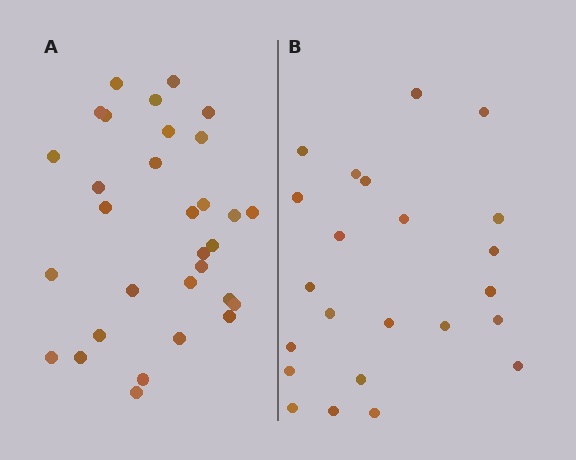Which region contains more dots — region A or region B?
Region A (the left region) has more dots.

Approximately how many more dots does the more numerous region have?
Region A has roughly 8 or so more dots than region B.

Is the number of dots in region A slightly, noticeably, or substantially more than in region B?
Region A has noticeably more, but not dramatically so. The ratio is roughly 1.3 to 1.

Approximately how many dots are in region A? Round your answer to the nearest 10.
About 30 dots. (The exact count is 31, which rounds to 30.)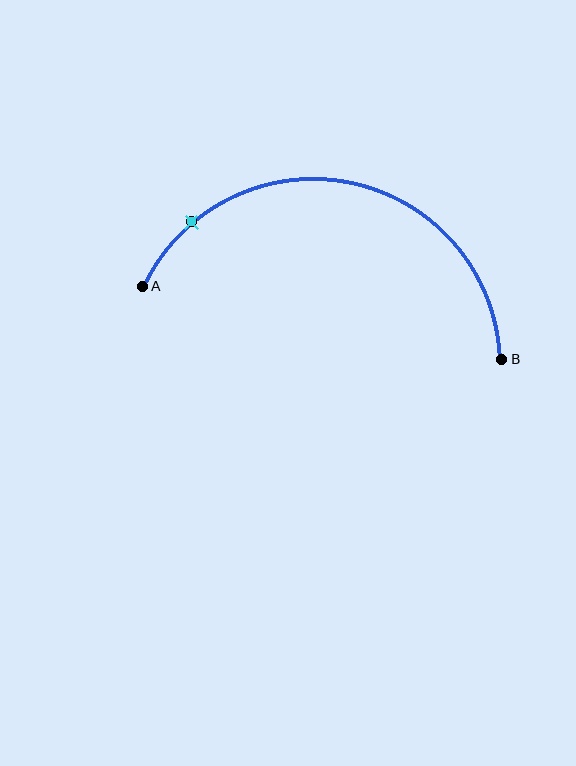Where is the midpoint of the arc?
The arc midpoint is the point on the curve farthest from the straight line joining A and B. It sits above that line.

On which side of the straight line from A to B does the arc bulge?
The arc bulges above the straight line connecting A and B.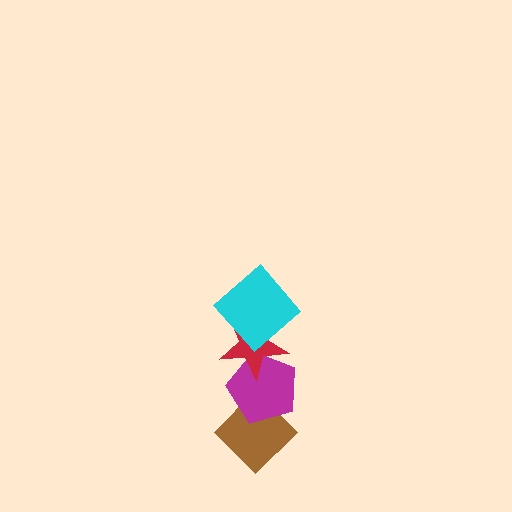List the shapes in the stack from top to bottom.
From top to bottom: the cyan diamond, the red star, the magenta pentagon, the brown diamond.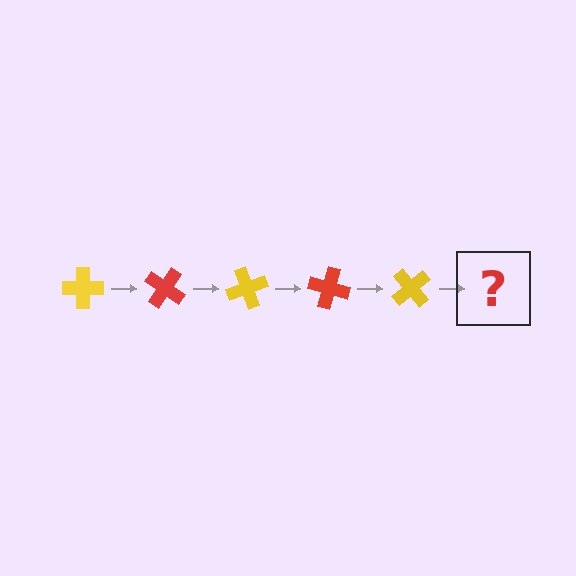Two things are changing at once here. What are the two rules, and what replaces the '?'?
The two rules are that it rotates 35 degrees each step and the color cycles through yellow and red. The '?' should be a red cross, rotated 175 degrees from the start.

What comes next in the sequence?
The next element should be a red cross, rotated 175 degrees from the start.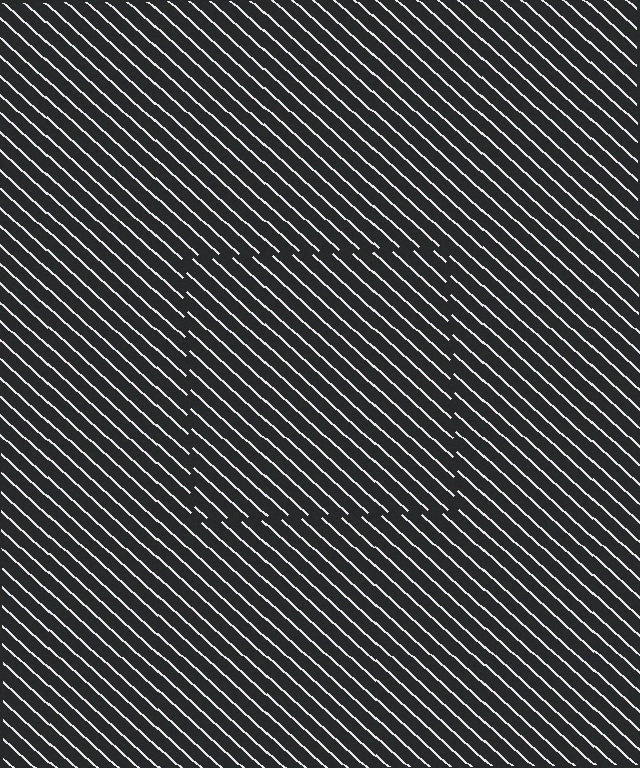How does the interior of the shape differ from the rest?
The interior of the shape contains the same grating, shifted by half a period — the contour is defined by the phase discontinuity where line-ends from the inner and outer gratings abut.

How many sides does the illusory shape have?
4 sides — the line-ends trace a square.